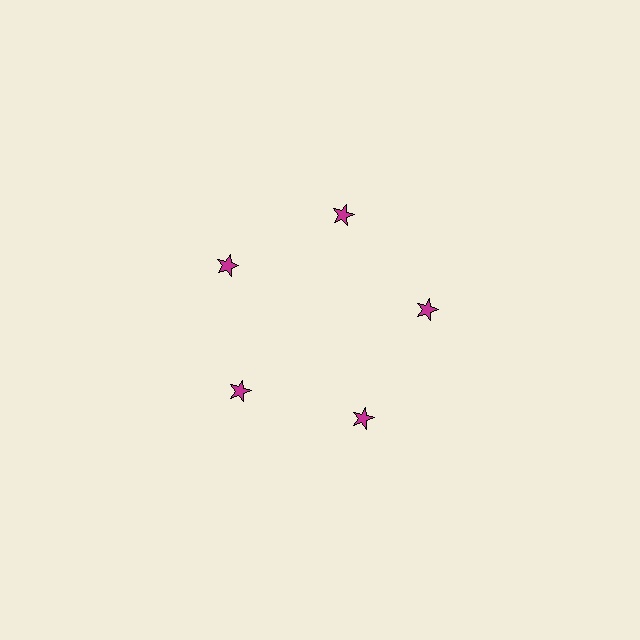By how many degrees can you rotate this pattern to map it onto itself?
The pattern maps onto itself every 72 degrees of rotation.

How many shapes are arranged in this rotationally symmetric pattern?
There are 5 shapes, arranged in 5 groups of 1.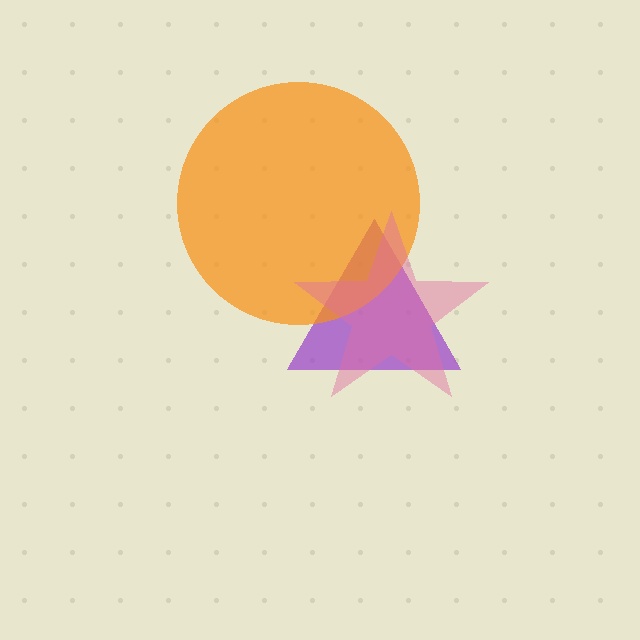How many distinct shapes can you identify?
There are 3 distinct shapes: a purple triangle, an orange circle, a pink star.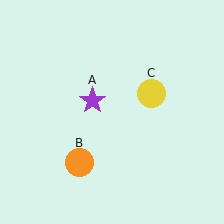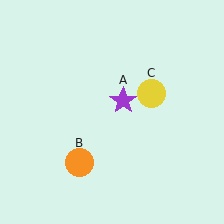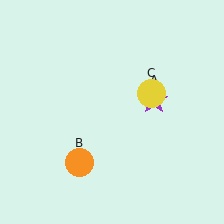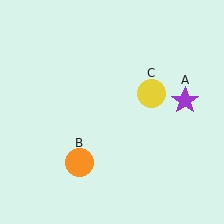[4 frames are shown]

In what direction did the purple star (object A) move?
The purple star (object A) moved right.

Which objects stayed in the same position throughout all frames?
Orange circle (object B) and yellow circle (object C) remained stationary.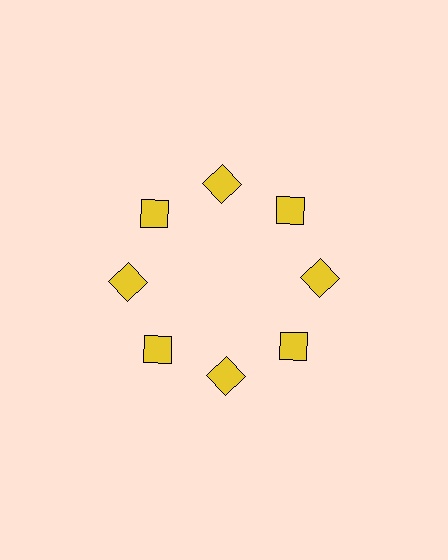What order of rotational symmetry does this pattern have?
This pattern has 8-fold rotational symmetry.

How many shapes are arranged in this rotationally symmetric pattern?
There are 8 shapes, arranged in 8 groups of 1.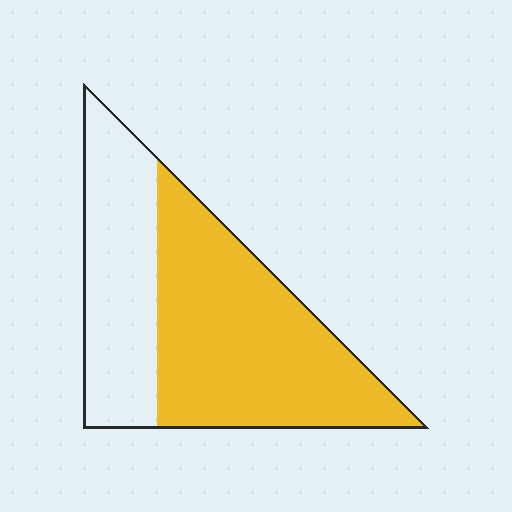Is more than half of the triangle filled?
Yes.